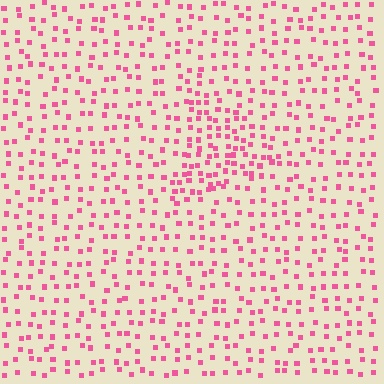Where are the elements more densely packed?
The elements are more densely packed inside the triangle boundary.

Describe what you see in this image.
The image contains small pink elements arranged at two different densities. A triangle-shaped region is visible where the elements are more densely packed than the surrounding area.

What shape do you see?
I see a triangle.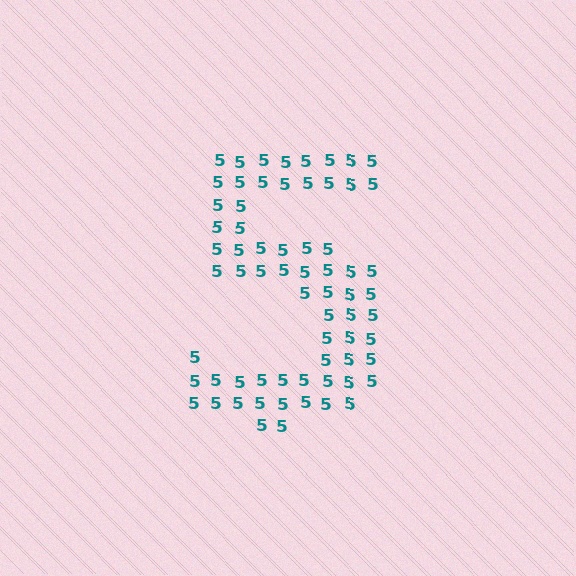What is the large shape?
The large shape is the digit 5.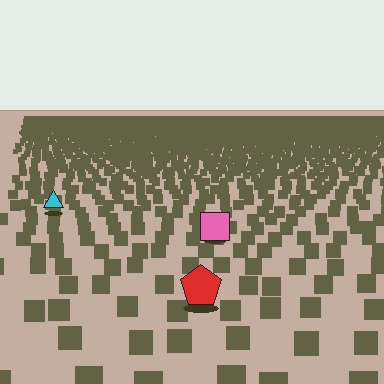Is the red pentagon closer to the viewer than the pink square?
Yes. The red pentagon is closer — you can tell from the texture gradient: the ground texture is coarser near it.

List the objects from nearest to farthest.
From nearest to farthest: the red pentagon, the pink square, the cyan triangle.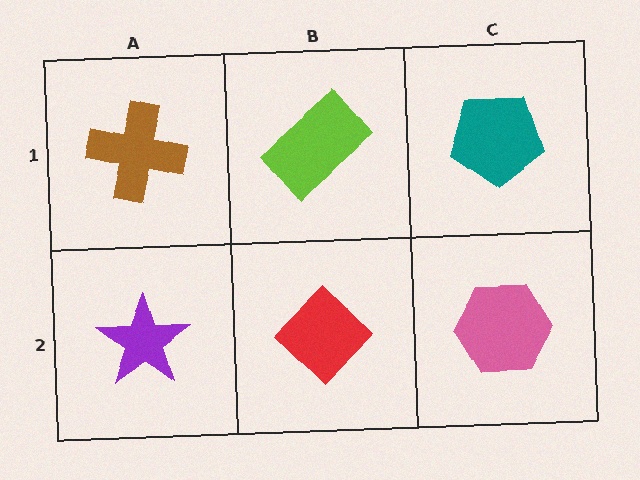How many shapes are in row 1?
3 shapes.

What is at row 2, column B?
A red diamond.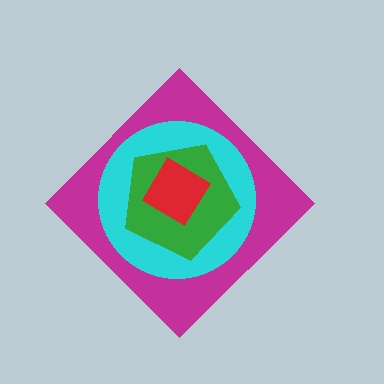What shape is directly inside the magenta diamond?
The cyan circle.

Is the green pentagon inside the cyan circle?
Yes.